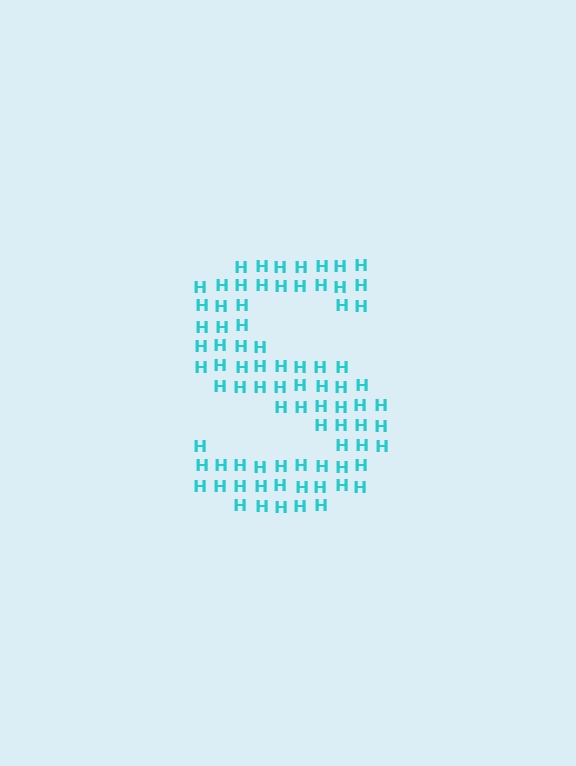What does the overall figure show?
The overall figure shows the letter S.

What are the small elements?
The small elements are letter H's.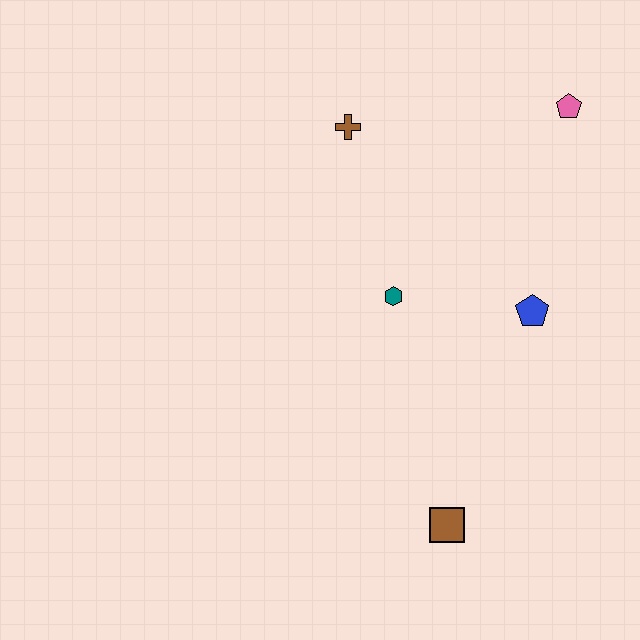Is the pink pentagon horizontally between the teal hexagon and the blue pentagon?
No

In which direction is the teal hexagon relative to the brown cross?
The teal hexagon is below the brown cross.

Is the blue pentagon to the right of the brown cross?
Yes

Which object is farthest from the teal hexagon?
The pink pentagon is farthest from the teal hexagon.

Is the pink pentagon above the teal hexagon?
Yes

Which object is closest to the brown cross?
The teal hexagon is closest to the brown cross.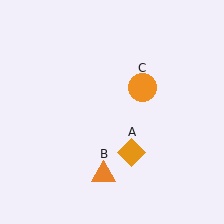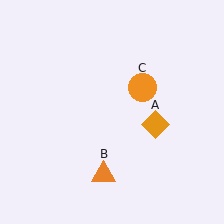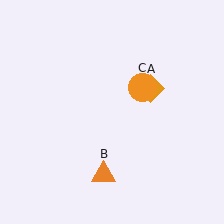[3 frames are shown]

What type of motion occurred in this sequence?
The orange diamond (object A) rotated counterclockwise around the center of the scene.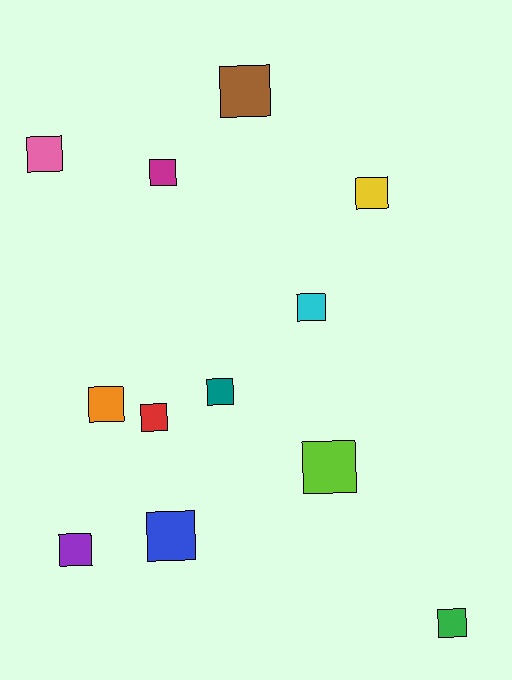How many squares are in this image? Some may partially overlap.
There are 12 squares.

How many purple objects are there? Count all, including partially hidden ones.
There is 1 purple object.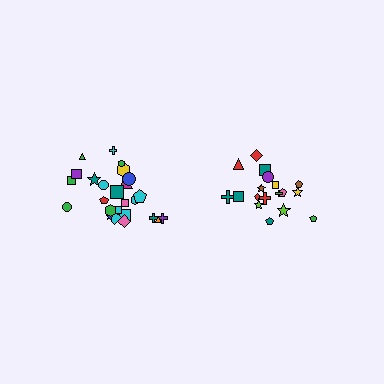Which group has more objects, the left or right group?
The left group.